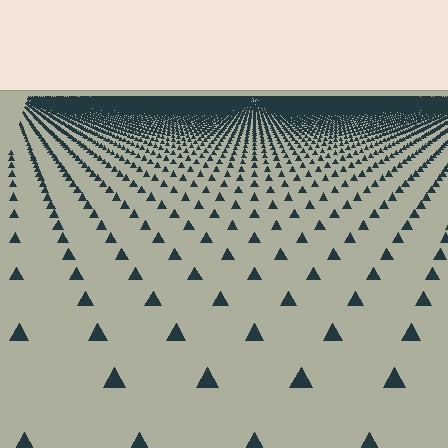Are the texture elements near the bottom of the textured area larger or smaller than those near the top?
Larger. Near the bottom, elements are closer to the viewer and appear at a bigger on-screen size.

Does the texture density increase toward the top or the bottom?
Density increases toward the top.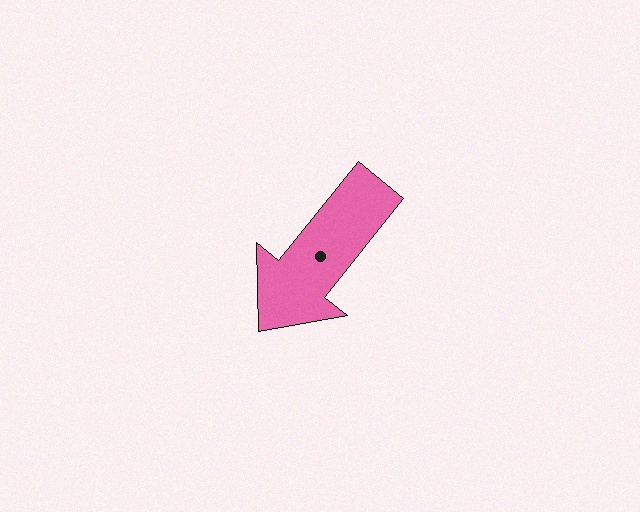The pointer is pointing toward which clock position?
Roughly 7 o'clock.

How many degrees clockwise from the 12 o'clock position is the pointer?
Approximately 219 degrees.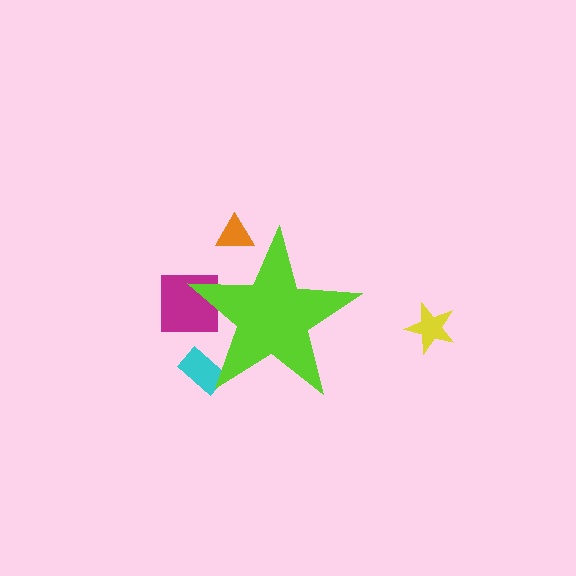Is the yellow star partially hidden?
No, the yellow star is fully visible.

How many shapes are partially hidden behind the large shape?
3 shapes are partially hidden.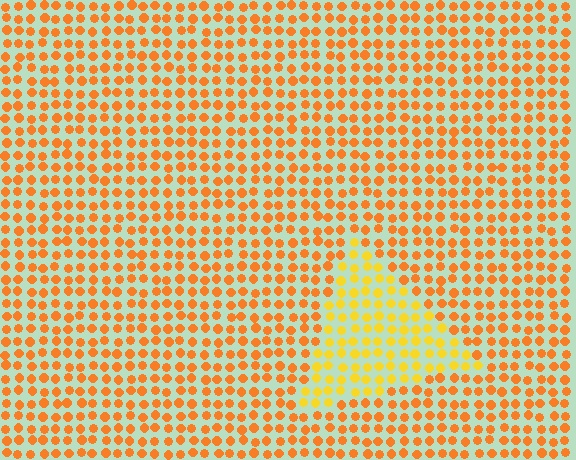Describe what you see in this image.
The image is filled with small orange elements in a uniform arrangement. A triangle-shaped region is visible where the elements are tinted to a slightly different hue, forming a subtle color boundary.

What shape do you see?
I see a triangle.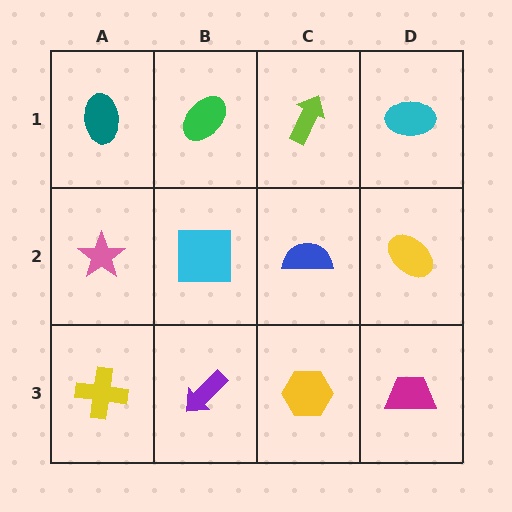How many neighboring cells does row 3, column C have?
3.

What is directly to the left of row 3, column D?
A yellow hexagon.